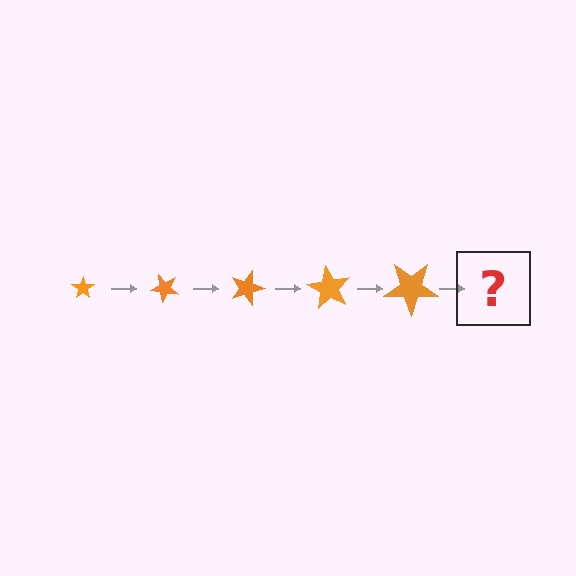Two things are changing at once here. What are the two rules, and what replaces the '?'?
The two rules are that the star grows larger each step and it rotates 45 degrees each step. The '?' should be a star, larger than the previous one and rotated 225 degrees from the start.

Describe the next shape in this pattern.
It should be a star, larger than the previous one and rotated 225 degrees from the start.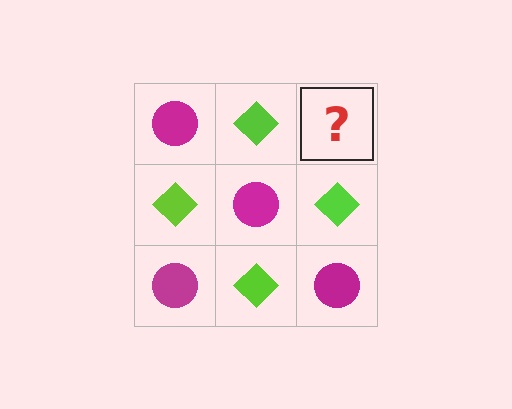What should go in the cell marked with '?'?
The missing cell should contain a magenta circle.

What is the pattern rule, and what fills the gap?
The rule is that it alternates magenta circle and lime diamond in a checkerboard pattern. The gap should be filled with a magenta circle.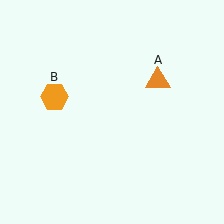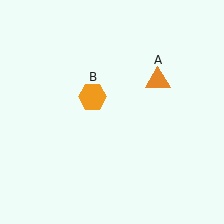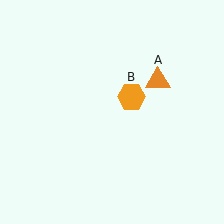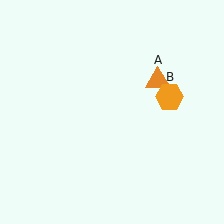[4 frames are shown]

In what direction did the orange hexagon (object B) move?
The orange hexagon (object B) moved right.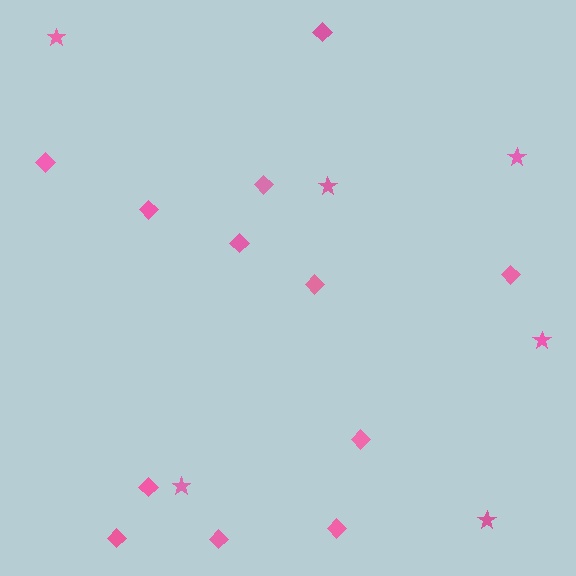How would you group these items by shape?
There are 2 groups: one group of stars (6) and one group of diamonds (12).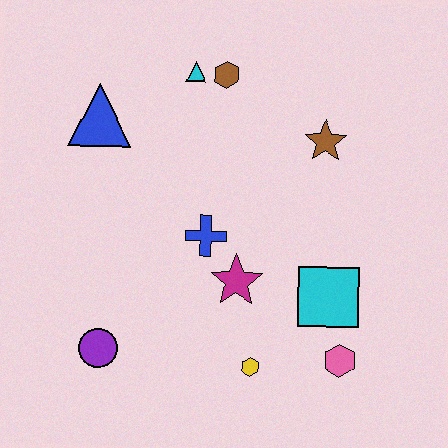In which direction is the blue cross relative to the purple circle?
The blue cross is above the purple circle.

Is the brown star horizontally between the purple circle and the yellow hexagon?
No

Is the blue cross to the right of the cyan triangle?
Yes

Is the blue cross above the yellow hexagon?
Yes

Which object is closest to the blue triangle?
The cyan triangle is closest to the blue triangle.